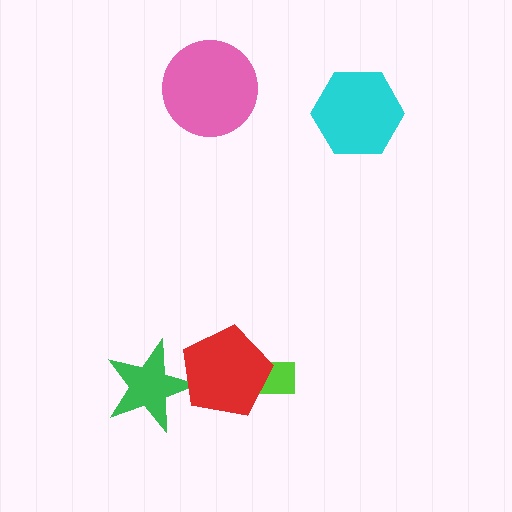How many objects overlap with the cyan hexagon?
0 objects overlap with the cyan hexagon.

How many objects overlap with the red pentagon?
2 objects overlap with the red pentagon.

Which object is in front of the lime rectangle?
The red pentagon is in front of the lime rectangle.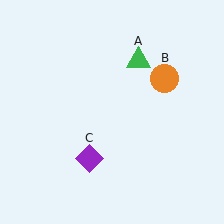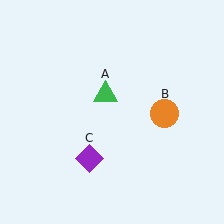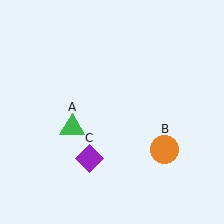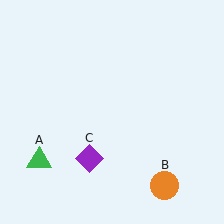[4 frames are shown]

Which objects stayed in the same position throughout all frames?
Purple diamond (object C) remained stationary.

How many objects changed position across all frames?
2 objects changed position: green triangle (object A), orange circle (object B).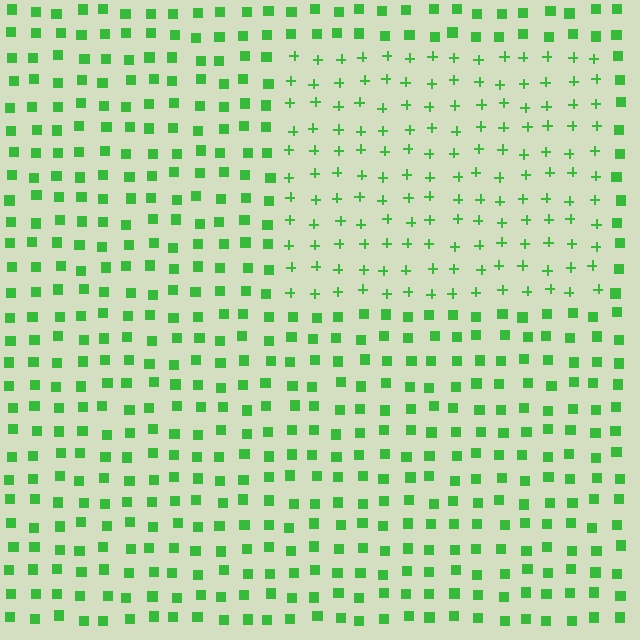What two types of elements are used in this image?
The image uses plus signs inside the rectangle region and squares outside it.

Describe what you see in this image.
The image is filled with small green elements arranged in a uniform grid. A rectangle-shaped region contains plus signs, while the surrounding area contains squares. The boundary is defined purely by the change in element shape.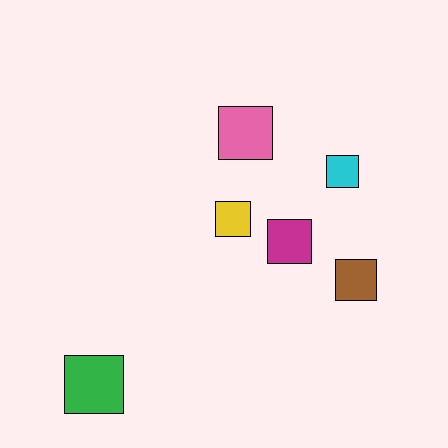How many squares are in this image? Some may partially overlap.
There are 6 squares.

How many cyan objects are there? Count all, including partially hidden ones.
There is 1 cyan object.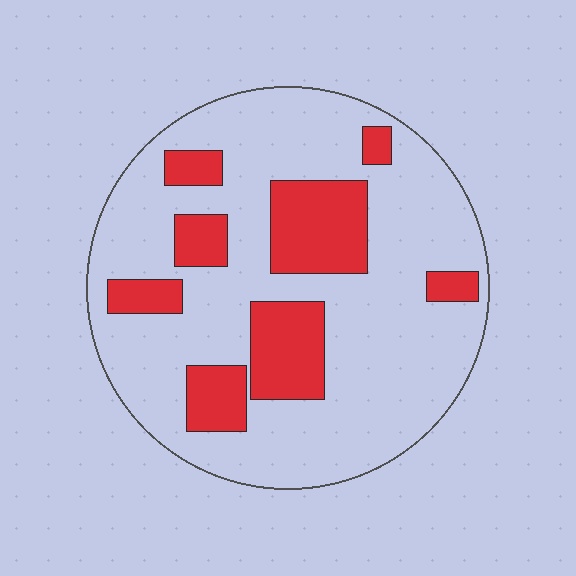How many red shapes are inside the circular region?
8.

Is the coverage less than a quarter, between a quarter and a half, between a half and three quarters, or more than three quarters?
Less than a quarter.